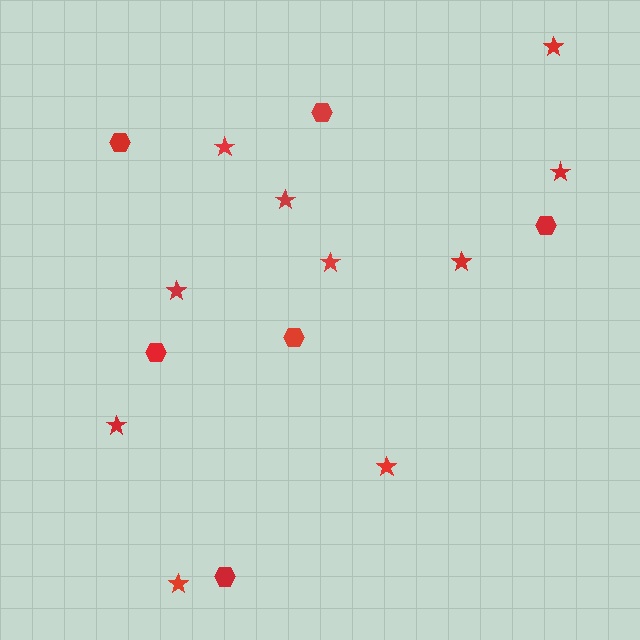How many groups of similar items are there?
There are 2 groups: one group of stars (10) and one group of hexagons (6).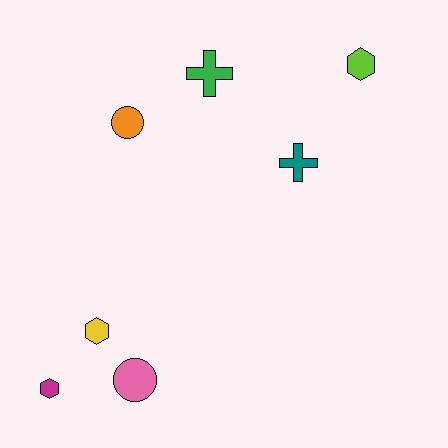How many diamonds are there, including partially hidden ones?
There are no diamonds.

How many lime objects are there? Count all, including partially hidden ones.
There is 1 lime object.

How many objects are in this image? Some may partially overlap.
There are 7 objects.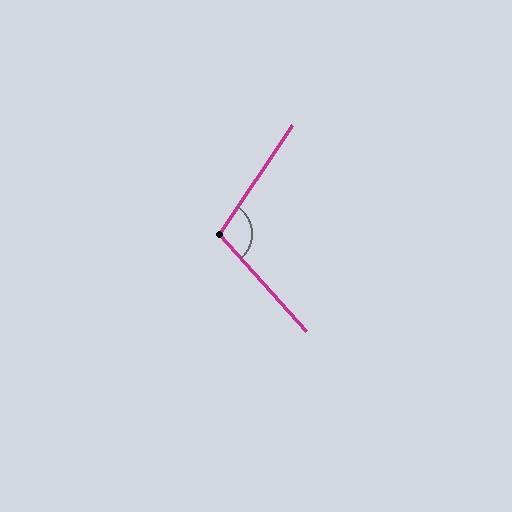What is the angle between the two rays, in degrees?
Approximately 104 degrees.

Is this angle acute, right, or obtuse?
It is obtuse.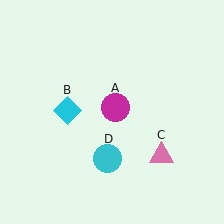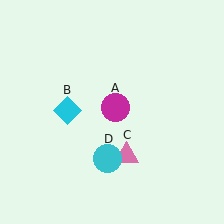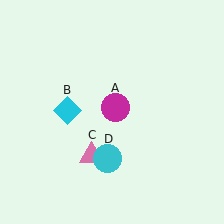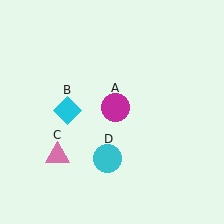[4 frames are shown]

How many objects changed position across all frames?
1 object changed position: pink triangle (object C).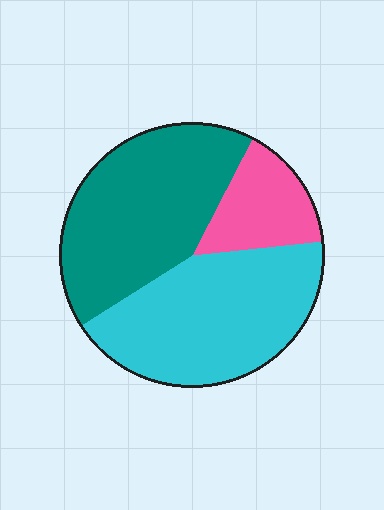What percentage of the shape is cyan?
Cyan covers about 40% of the shape.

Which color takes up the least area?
Pink, at roughly 15%.